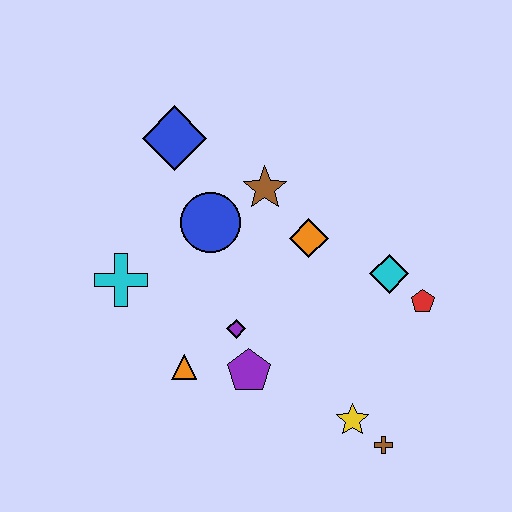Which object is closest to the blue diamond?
The blue circle is closest to the blue diamond.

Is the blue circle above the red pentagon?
Yes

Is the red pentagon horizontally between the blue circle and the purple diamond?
No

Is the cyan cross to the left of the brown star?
Yes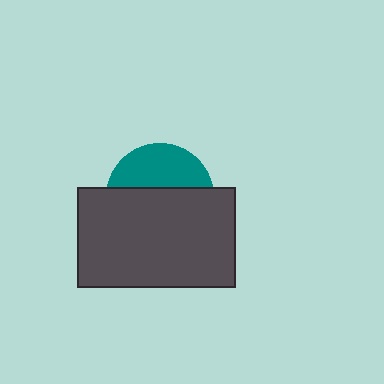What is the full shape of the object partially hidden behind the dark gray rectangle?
The partially hidden object is a teal circle.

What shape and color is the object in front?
The object in front is a dark gray rectangle.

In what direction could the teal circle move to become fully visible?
The teal circle could move up. That would shift it out from behind the dark gray rectangle entirely.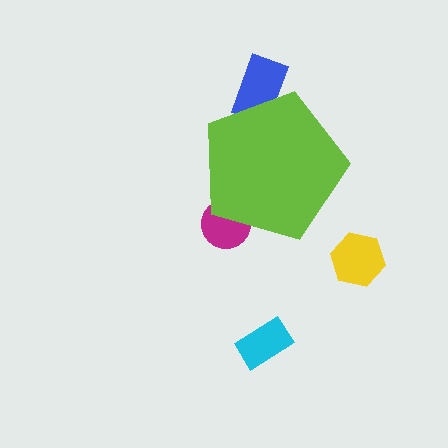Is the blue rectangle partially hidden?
Yes, the blue rectangle is partially hidden behind the lime pentagon.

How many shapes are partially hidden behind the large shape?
2 shapes are partially hidden.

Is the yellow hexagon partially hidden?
No, the yellow hexagon is fully visible.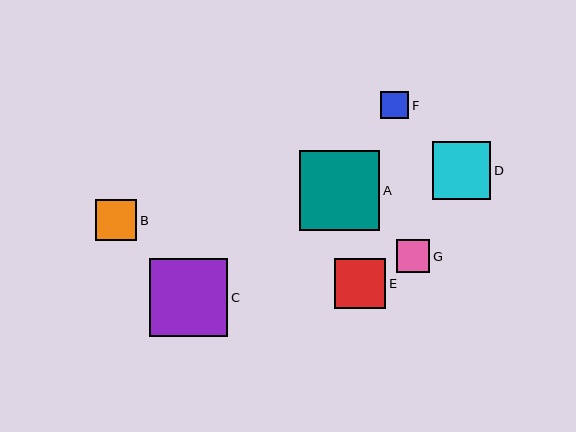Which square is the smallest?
Square F is the smallest with a size of approximately 28 pixels.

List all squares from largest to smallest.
From largest to smallest: A, C, D, E, B, G, F.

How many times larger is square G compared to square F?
Square G is approximately 1.2 times the size of square F.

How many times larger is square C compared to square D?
Square C is approximately 1.3 times the size of square D.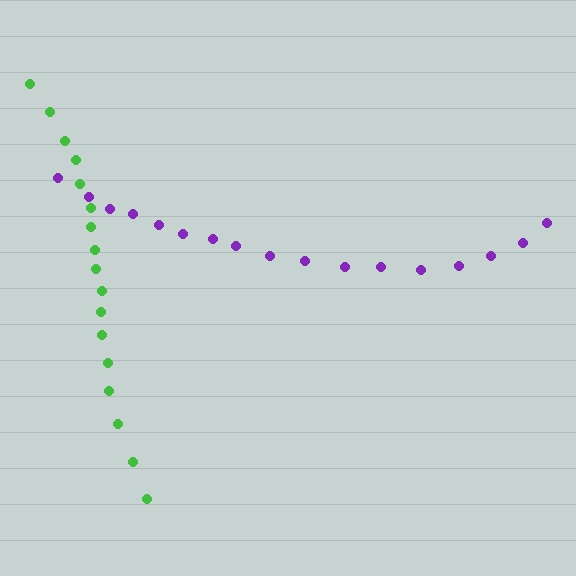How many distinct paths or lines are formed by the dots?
There are 2 distinct paths.